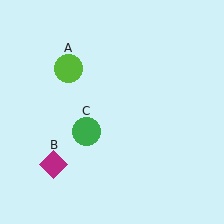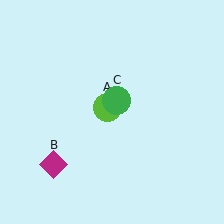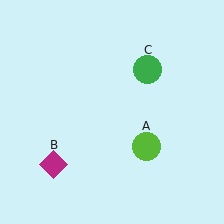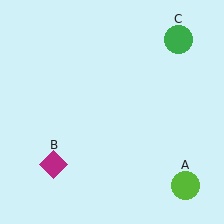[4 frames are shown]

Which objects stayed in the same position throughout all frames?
Magenta diamond (object B) remained stationary.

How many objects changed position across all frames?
2 objects changed position: lime circle (object A), green circle (object C).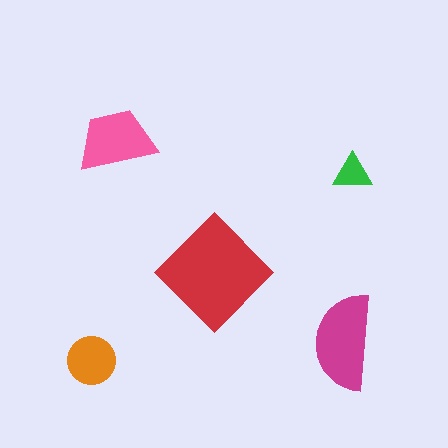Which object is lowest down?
The orange circle is bottommost.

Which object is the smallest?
The green triangle.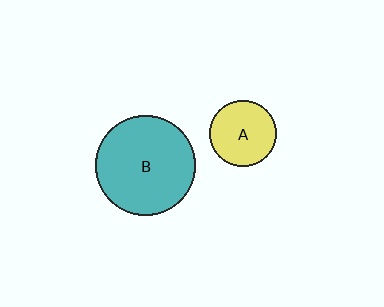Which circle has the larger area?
Circle B (teal).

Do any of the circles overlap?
No, none of the circles overlap.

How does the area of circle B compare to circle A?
Approximately 2.3 times.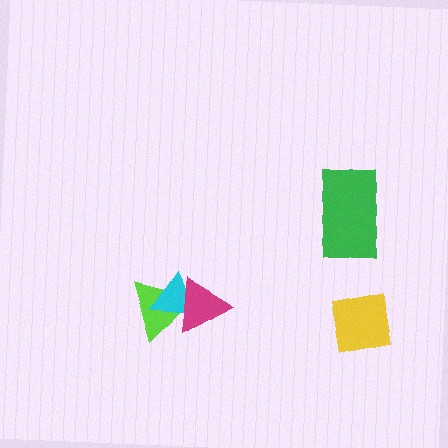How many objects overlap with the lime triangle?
2 objects overlap with the lime triangle.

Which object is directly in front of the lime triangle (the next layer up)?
The cyan triangle is directly in front of the lime triangle.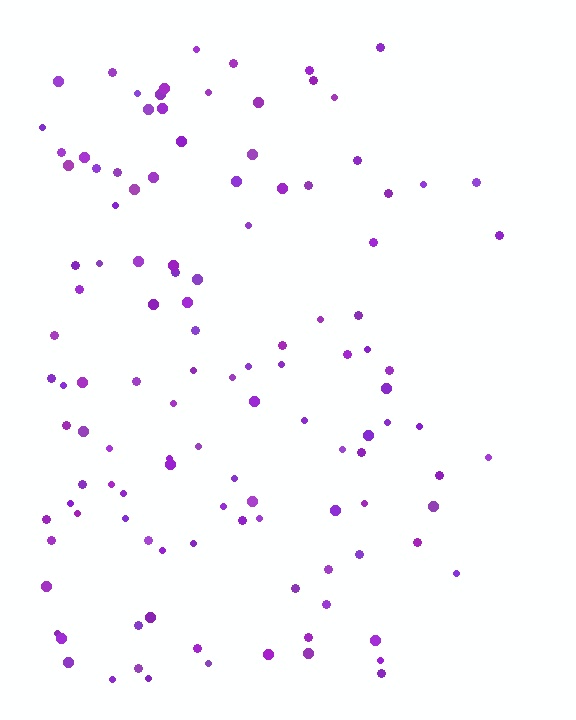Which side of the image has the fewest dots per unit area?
The right.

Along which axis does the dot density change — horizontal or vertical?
Horizontal.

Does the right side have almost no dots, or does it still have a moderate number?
Still a moderate number, just noticeably fewer than the left.